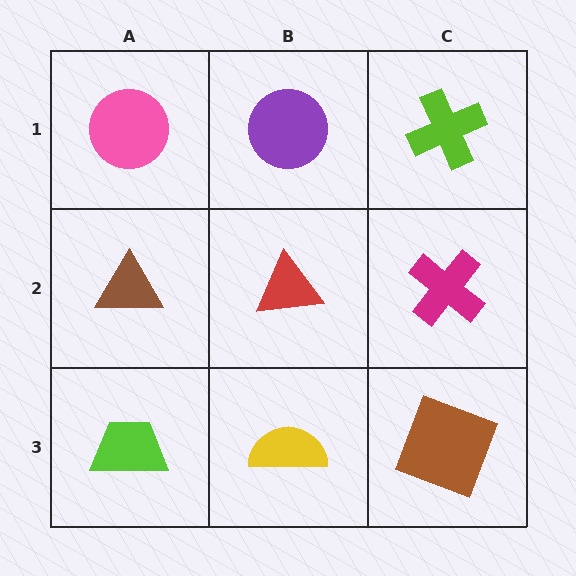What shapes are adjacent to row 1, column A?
A brown triangle (row 2, column A), a purple circle (row 1, column B).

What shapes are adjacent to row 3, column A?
A brown triangle (row 2, column A), a yellow semicircle (row 3, column B).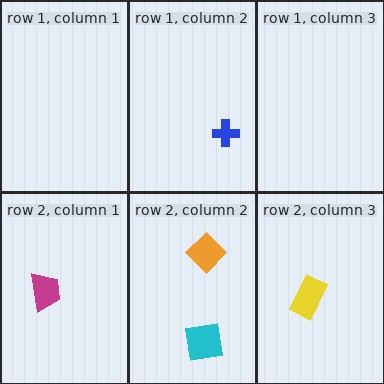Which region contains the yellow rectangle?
The row 2, column 3 region.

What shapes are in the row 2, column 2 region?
The cyan square, the orange diamond.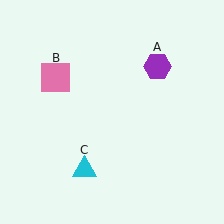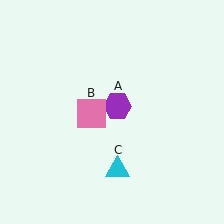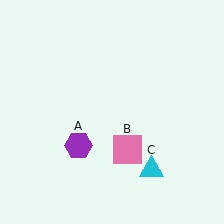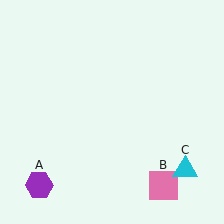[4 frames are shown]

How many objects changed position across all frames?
3 objects changed position: purple hexagon (object A), pink square (object B), cyan triangle (object C).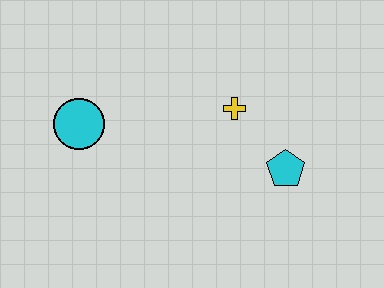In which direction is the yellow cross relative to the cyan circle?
The yellow cross is to the right of the cyan circle.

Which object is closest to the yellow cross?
The cyan pentagon is closest to the yellow cross.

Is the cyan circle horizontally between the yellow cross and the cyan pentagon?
No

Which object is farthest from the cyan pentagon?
The cyan circle is farthest from the cyan pentagon.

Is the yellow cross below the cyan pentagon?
No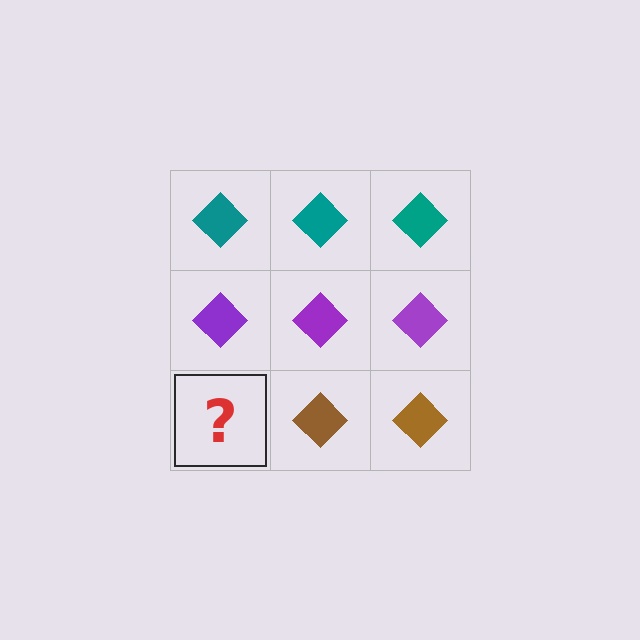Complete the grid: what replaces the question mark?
The question mark should be replaced with a brown diamond.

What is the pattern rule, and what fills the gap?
The rule is that each row has a consistent color. The gap should be filled with a brown diamond.